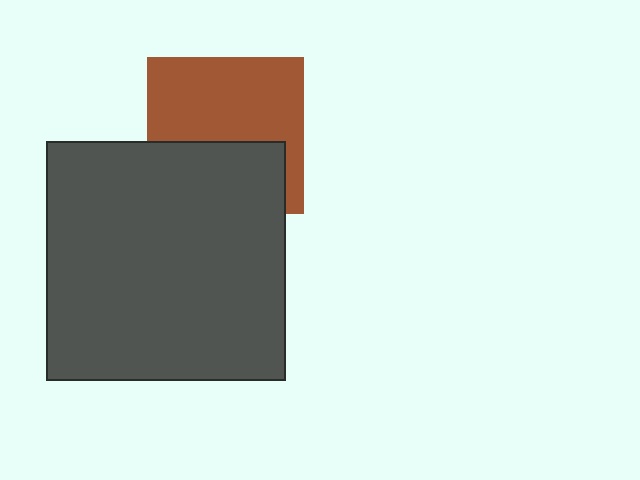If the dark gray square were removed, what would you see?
You would see the complete brown square.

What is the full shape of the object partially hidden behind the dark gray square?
The partially hidden object is a brown square.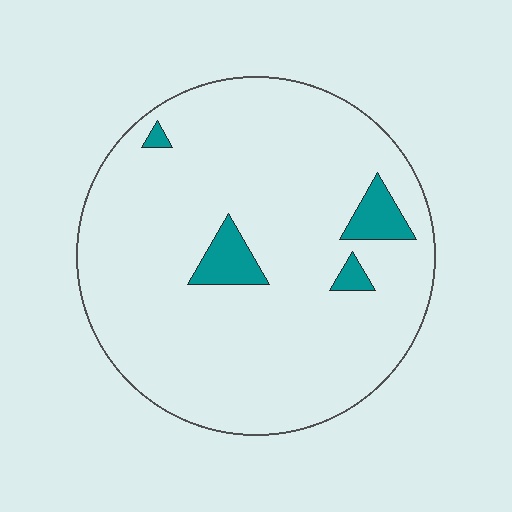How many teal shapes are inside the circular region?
4.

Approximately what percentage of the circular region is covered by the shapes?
Approximately 5%.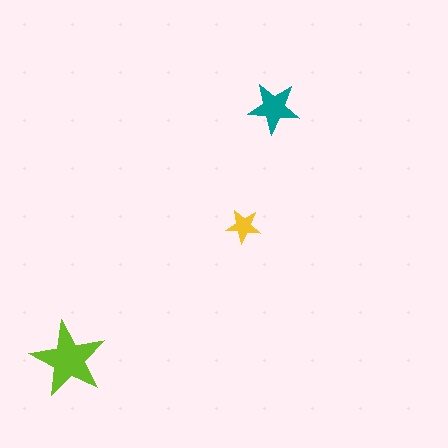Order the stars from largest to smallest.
the lime one, the teal one, the yellow one.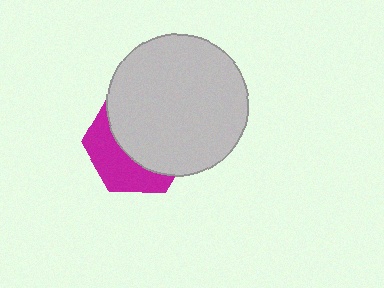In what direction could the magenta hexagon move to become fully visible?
The magenta hexagon could move toward the lower-left. That would shift it out from behind the light gray circle entirely.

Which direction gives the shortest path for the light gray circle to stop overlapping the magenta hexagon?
Moving toward the upper-right gives the shortest separation.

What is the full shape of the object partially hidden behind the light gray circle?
The partially hidden object is a magenta hexagon.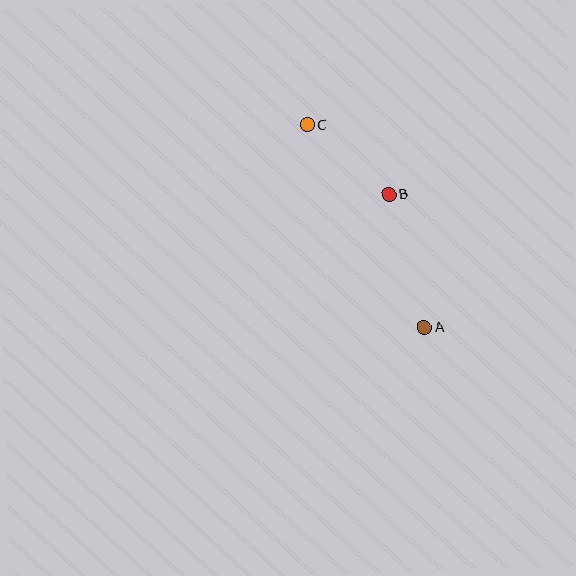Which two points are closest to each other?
Points B and C are closest to each other.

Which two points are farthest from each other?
Points A and C are farthest from each other.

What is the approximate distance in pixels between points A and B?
The distance between A and B is approximately 137 pixels.